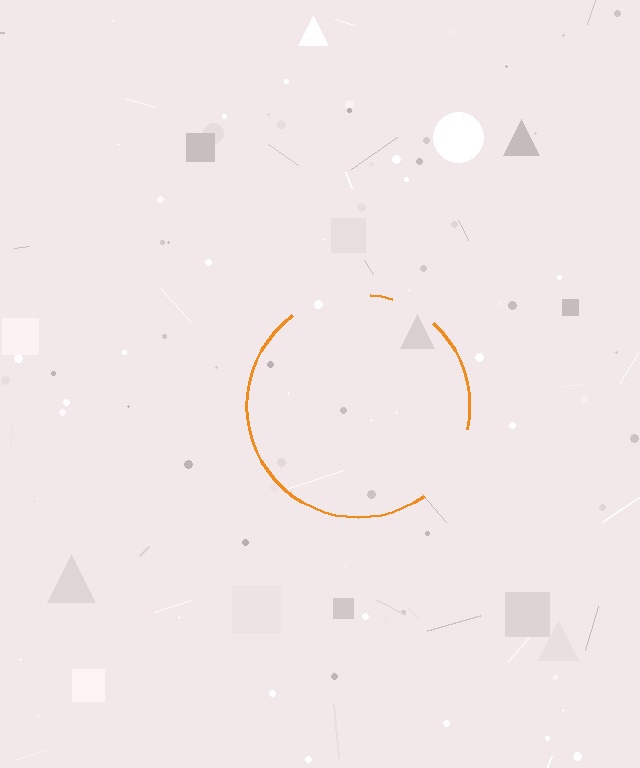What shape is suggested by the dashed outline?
The dashed outline suggests a circle.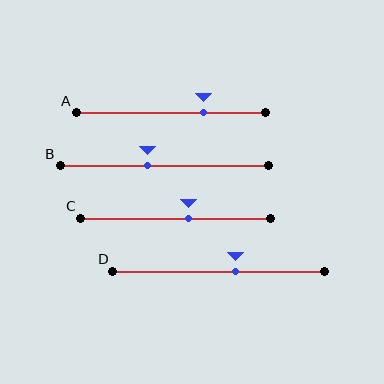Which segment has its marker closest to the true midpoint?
Segment C has its marker closest to the true midpoint.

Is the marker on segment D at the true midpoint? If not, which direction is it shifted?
No, the marker on segment D is shifted to the right by about 8% of the segment length.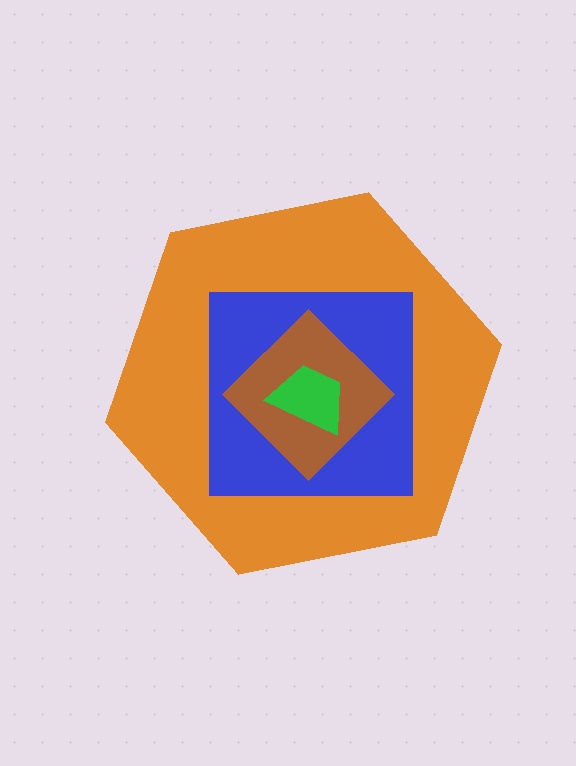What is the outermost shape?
The orange hexagon.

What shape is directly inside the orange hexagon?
The blue square.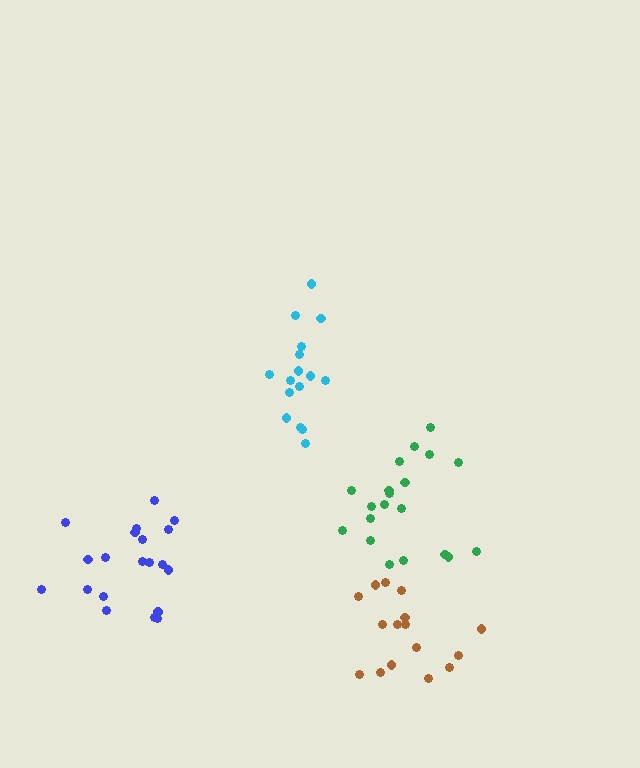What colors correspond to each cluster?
The clusters are colored: cyan, brown, blue, green.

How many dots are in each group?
Group 1: 16 dots, Group 2: 16 dots, Group 3: 20 dots, Group 4: 20 dots (72 total).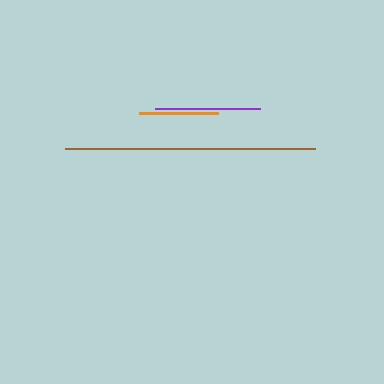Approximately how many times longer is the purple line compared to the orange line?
The purple line is approximately 1.3 times the length of the orange line.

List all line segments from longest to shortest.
From longest to shortest: brown, purple, orange.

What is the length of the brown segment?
The brown segment is approximately 250 pixels long.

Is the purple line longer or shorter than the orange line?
The purple line is longer than the orange line.